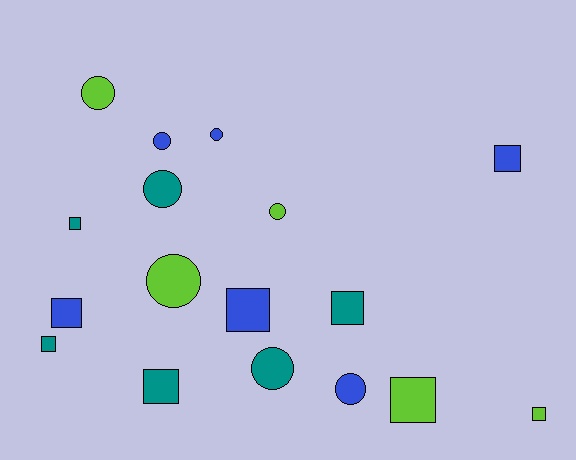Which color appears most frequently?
Teal, with 6 objects.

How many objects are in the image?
There are 17 objects.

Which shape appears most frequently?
Square, with 9 objects.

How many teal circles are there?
There are 2 teal circles.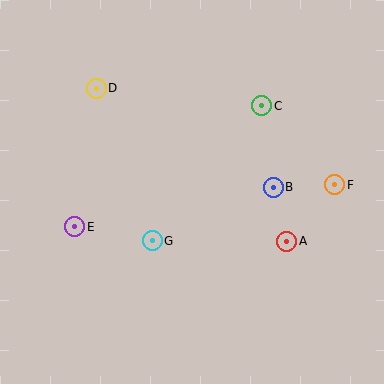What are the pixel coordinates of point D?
Point D is at (96, 88).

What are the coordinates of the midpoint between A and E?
The midpoint between A and E is at (181, 234).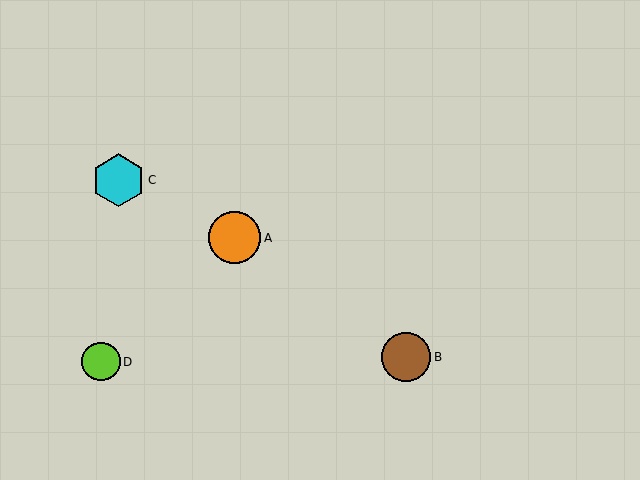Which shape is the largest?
The cyan hexagon (labeled C) is the largest.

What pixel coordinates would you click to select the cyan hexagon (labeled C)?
Click at (118, 180) to select the cyan hexagon C.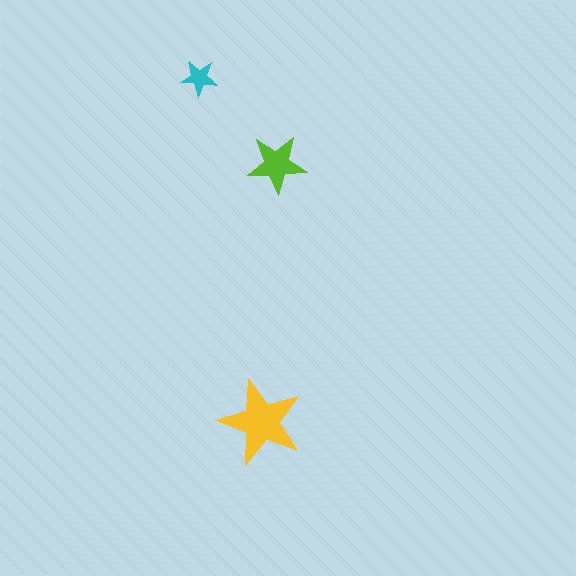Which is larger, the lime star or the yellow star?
The yellow one.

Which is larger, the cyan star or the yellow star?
The yellow one.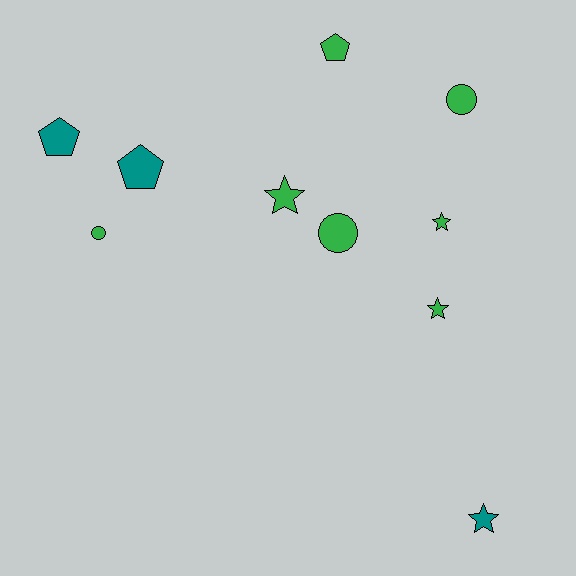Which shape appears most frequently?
Star, with 4 objects.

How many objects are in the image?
There are 10 objects.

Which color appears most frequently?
Green, with 7 objects.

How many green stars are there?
There are 3 green stars.